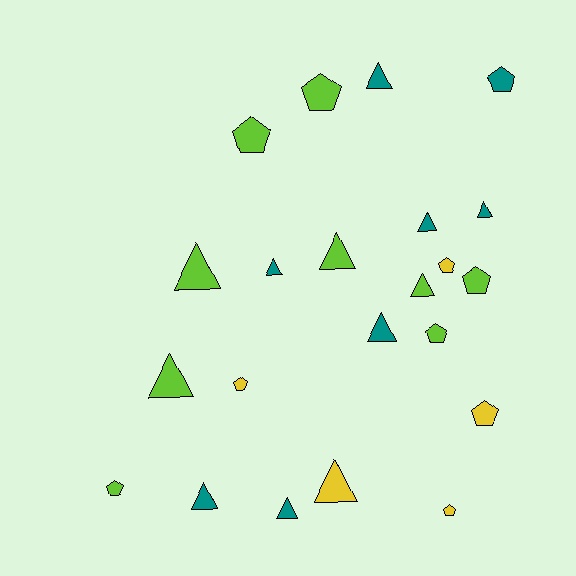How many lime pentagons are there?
There are 5 lime pentagons.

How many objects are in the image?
There are 22 objects.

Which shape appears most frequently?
Triangle, with 12 objects.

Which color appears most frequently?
Lime, with 9 objects.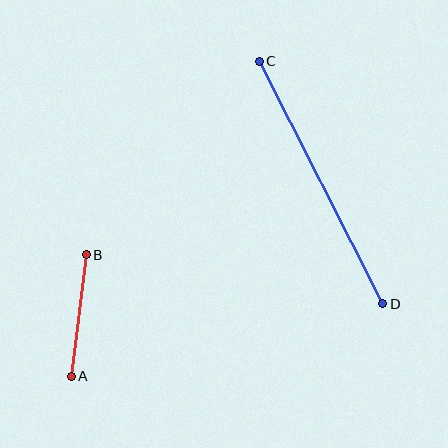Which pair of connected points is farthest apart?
Points C and D are farthest apart.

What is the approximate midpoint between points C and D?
The midpoint is at approximately (321, 183) pixels.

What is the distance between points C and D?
The distance is approximately 272 pixels.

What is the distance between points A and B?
The distance is approximately 123 pixels.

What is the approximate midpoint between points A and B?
The midpoint is at approximately (79, 316) pixels.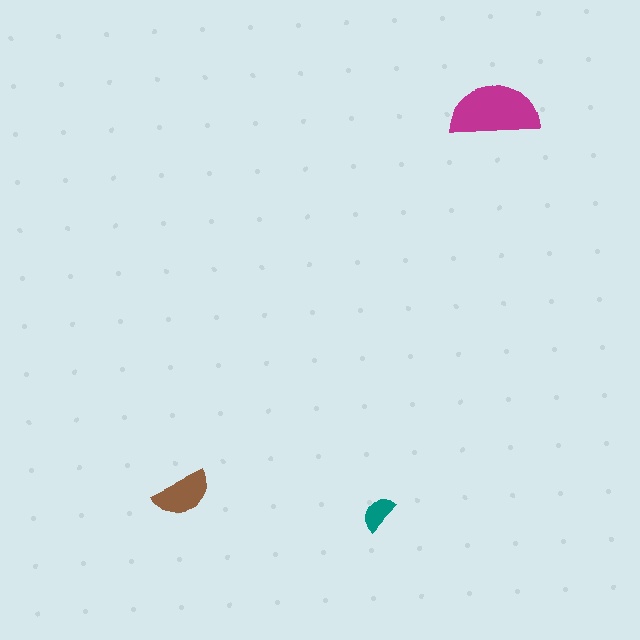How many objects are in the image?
There are 3 objects in the image.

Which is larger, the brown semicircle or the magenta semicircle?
The magenta one.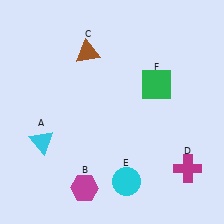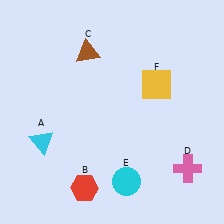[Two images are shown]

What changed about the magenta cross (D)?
In Image 1, D is magenta. In Image 2, it changed to pink.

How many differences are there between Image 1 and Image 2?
There are 3 differences between the two images.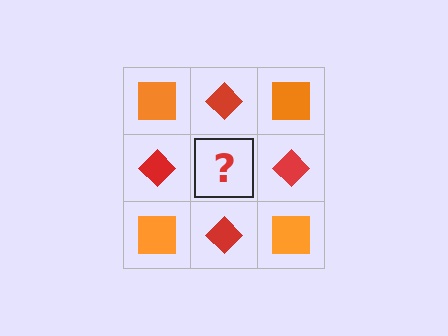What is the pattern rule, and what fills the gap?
The rule is that it alternates orange square and red diamond in a checkerboard pattern. The gap should be filled with an orange square.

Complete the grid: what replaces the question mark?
The question mark should be replaced with an orange square.